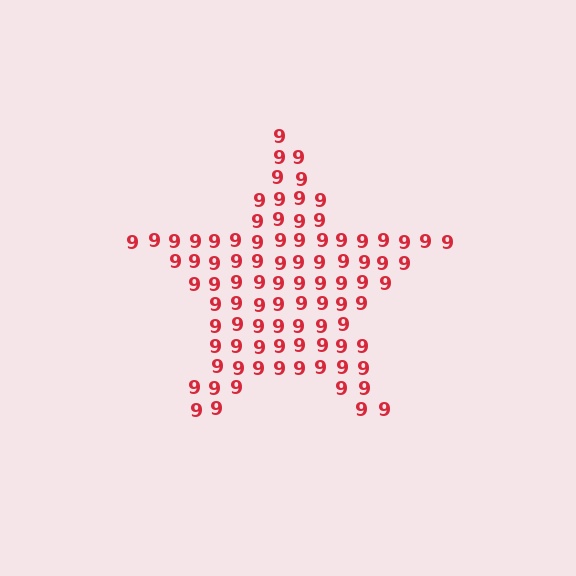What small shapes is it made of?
It is made of small digit 9's.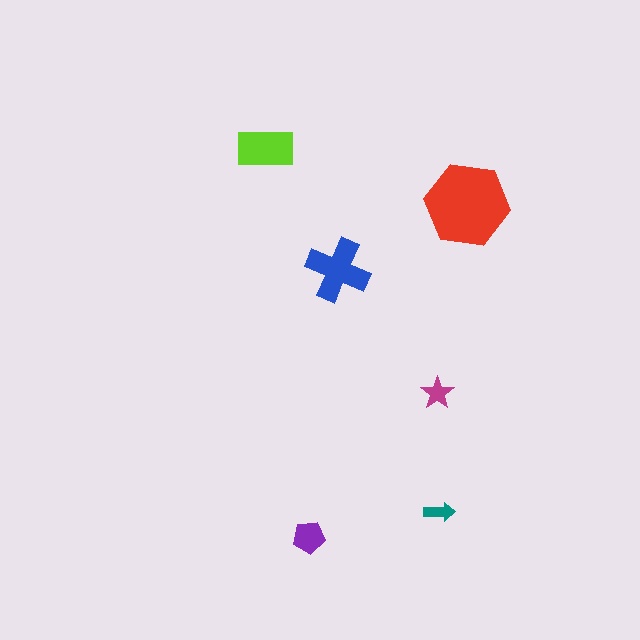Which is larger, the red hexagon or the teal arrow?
The red hexagon.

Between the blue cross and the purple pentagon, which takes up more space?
The blue cross.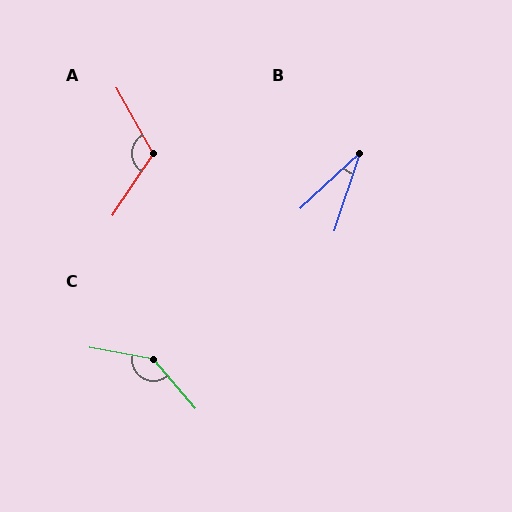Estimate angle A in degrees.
Approximately 117 degrees.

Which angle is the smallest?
B, at approximately 29 degrees.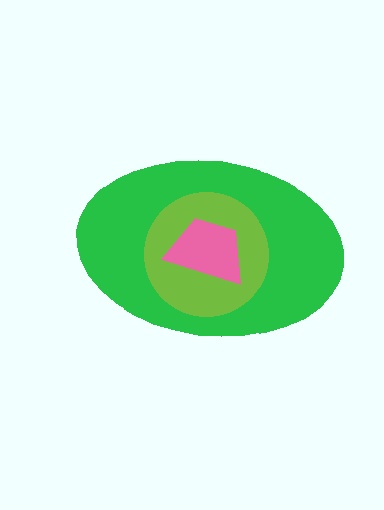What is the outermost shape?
The green ellipse.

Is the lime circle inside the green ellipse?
Yes.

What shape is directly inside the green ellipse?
The lime circle.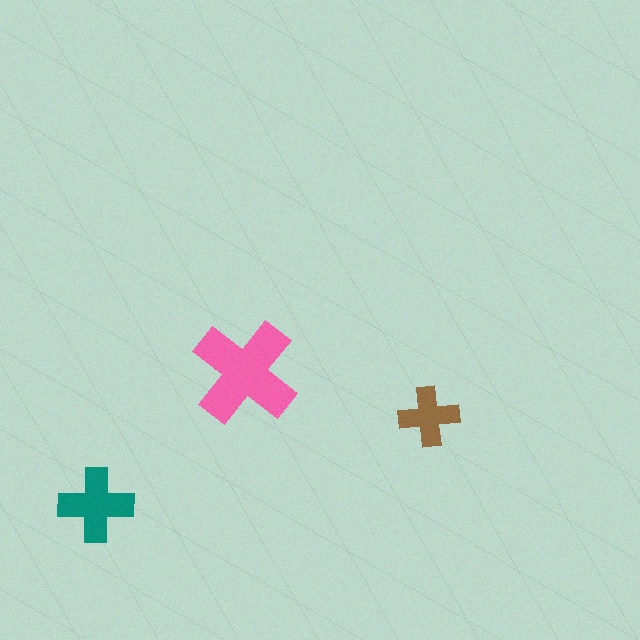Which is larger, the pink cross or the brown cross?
The pink one.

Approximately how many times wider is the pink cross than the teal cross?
About 1.5 times wider.